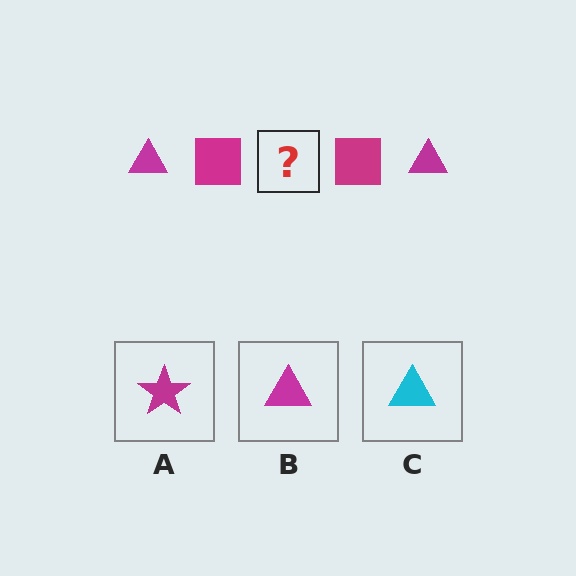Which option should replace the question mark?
Option B.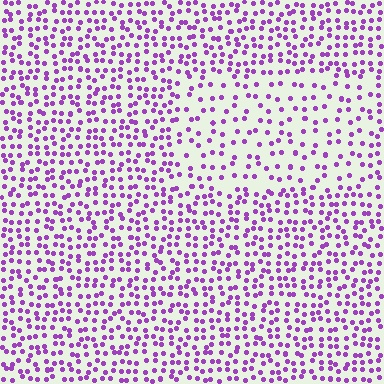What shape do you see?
I see a rectangle.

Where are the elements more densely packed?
The elements are more densely packed outside the rectangle boundary.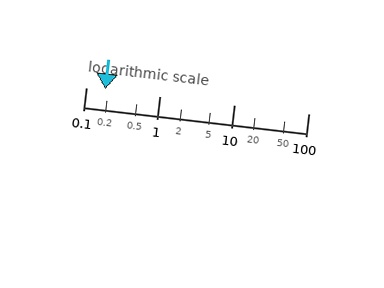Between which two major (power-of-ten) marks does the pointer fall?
The pointer is between 0.1 and 1.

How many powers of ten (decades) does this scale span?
The scale spans 3 decades, from 0.1 to 100.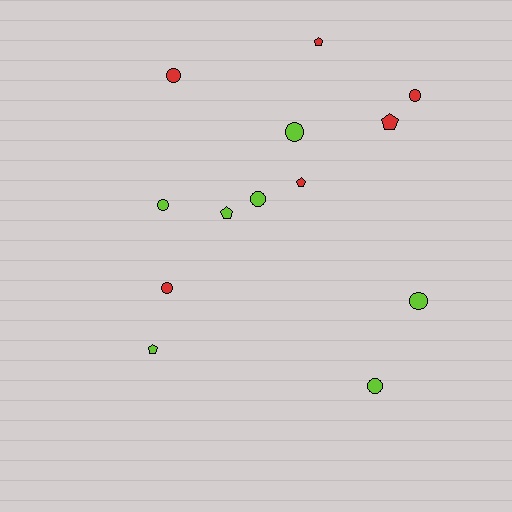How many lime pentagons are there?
There are 2 lime pentagons.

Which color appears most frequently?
Lime, with 7 objects.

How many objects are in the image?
There are 13 objects.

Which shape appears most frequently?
Circle, with 8 objects.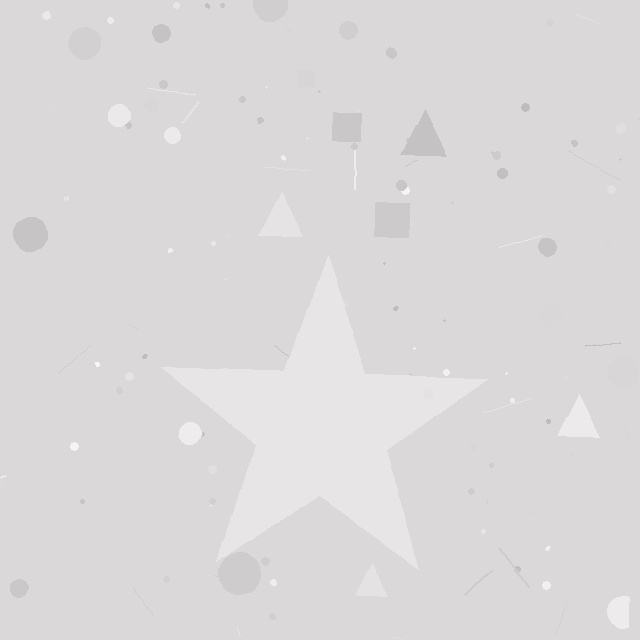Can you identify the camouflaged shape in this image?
The camouflaged shape is a star.